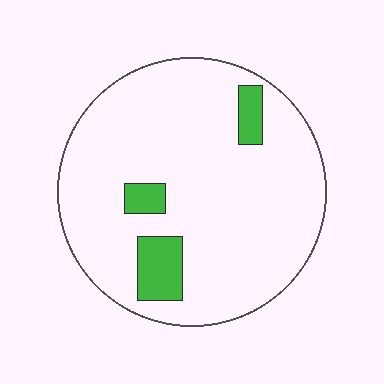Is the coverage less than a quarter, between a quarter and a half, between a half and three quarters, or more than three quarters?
Less than a quarter.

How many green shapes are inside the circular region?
3.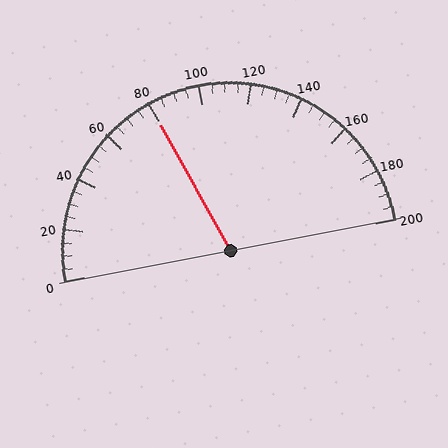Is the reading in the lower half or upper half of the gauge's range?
The reading is in the lower half of the range (0 to 200).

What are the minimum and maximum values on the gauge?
The gauge ranges from 0 to 200.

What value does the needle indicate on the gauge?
The needle indicates approximately 80.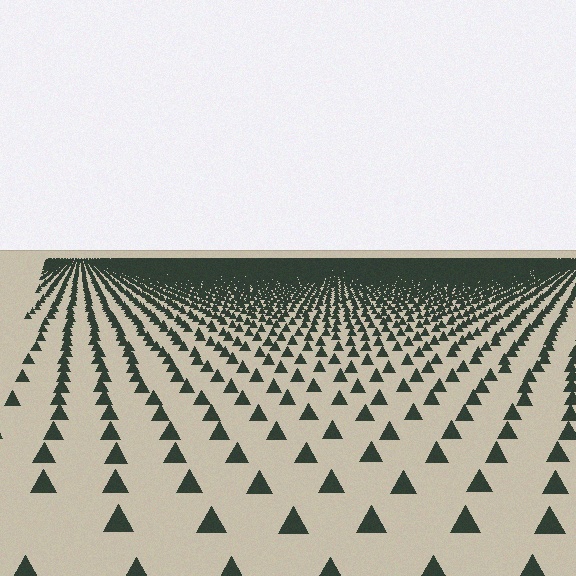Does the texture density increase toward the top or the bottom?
Density increases toward the top.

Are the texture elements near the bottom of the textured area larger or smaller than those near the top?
Larger. Near the bottom, elements are closer to the viewer and appear at a bigger on-screen size.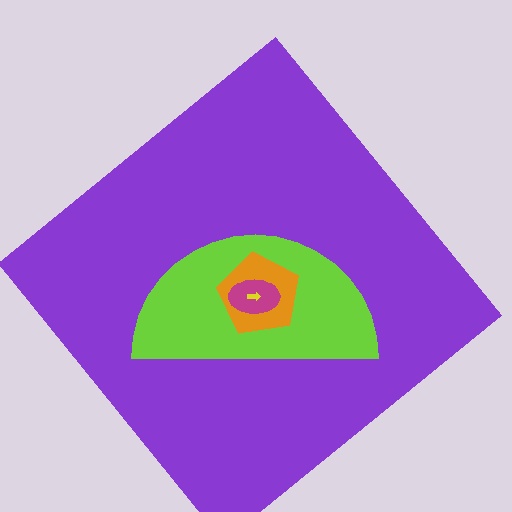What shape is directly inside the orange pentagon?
The magenta ellipse.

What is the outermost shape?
The purple diamond.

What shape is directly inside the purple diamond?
The lime semicircle.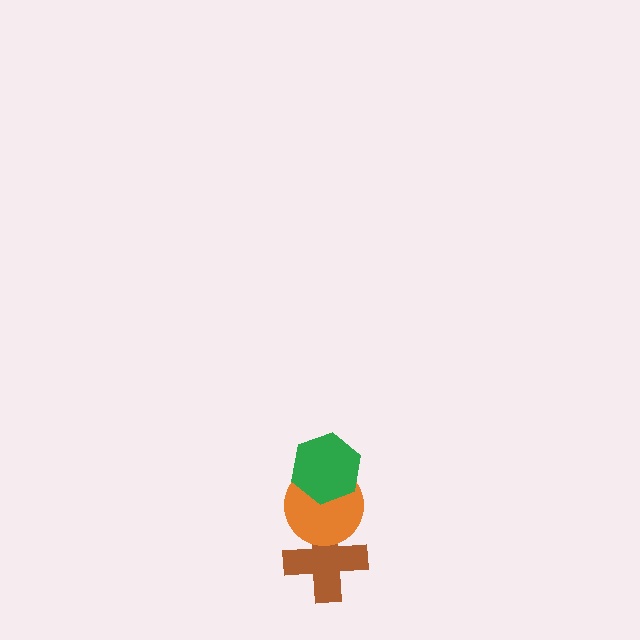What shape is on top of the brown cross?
The orange circle is on top of the brown cross.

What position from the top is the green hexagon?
The green hexagon is 1st from the top.